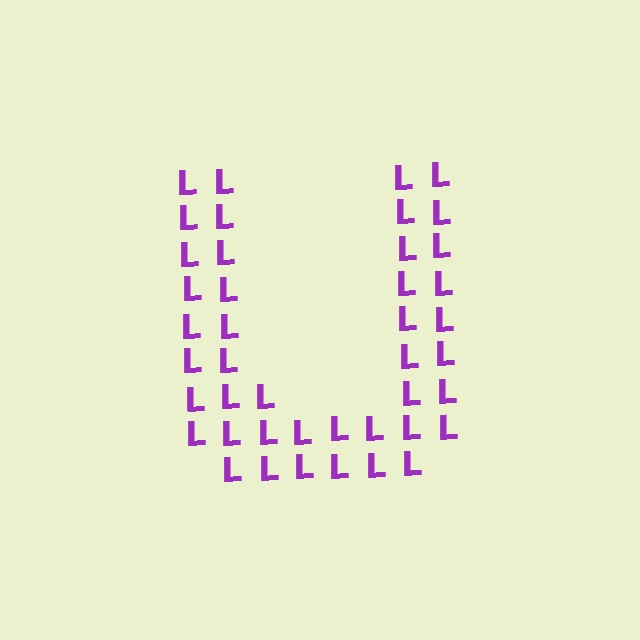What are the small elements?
The small elements are letter L's.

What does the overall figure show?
The overall figure shows the letter U.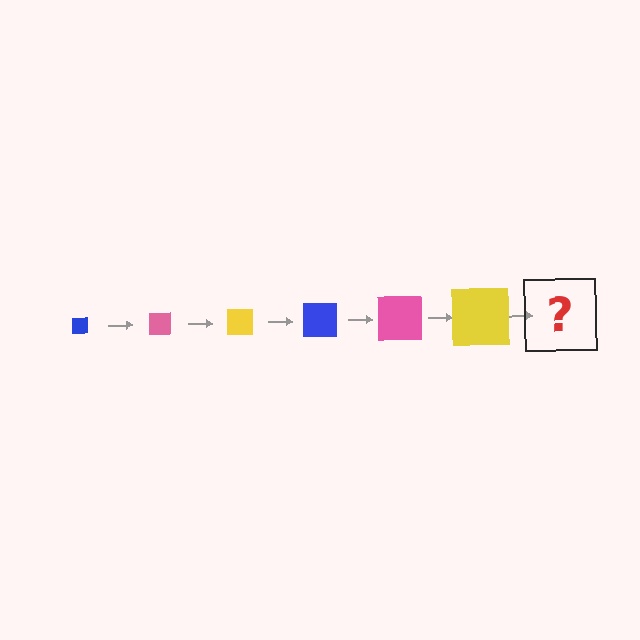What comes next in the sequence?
The next element should be a blue square, larger than the previous one.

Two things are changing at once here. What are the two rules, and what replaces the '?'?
The two rules are that the square grows larger each step and the color cycles through blue, pink, and yellow. The '?' should be a blue square, larger than the previous one.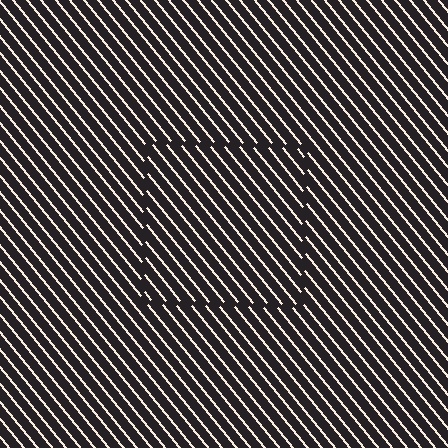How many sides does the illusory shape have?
4 sides — the line-ends trace a square.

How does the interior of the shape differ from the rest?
The interior of the shape contains the same grating, shifted by half a period — the contour is defined by the phase discontinuity where line-ends from the inner and outer gratings abut.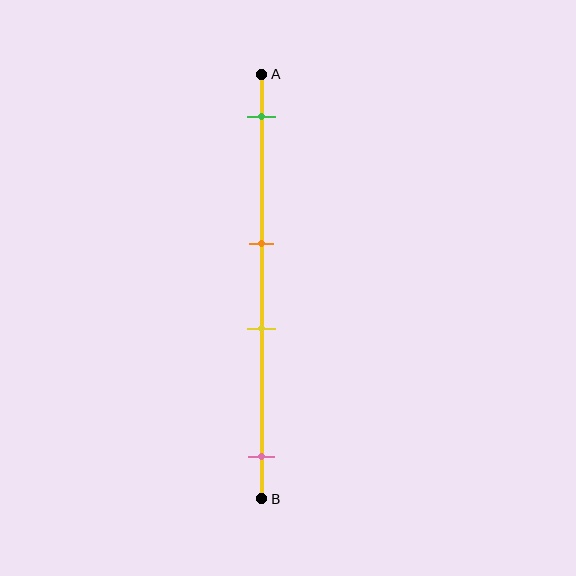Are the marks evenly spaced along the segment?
No, the marks are not evenly spaced.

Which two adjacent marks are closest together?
The orange and yellow marks are the closest adjacent pair.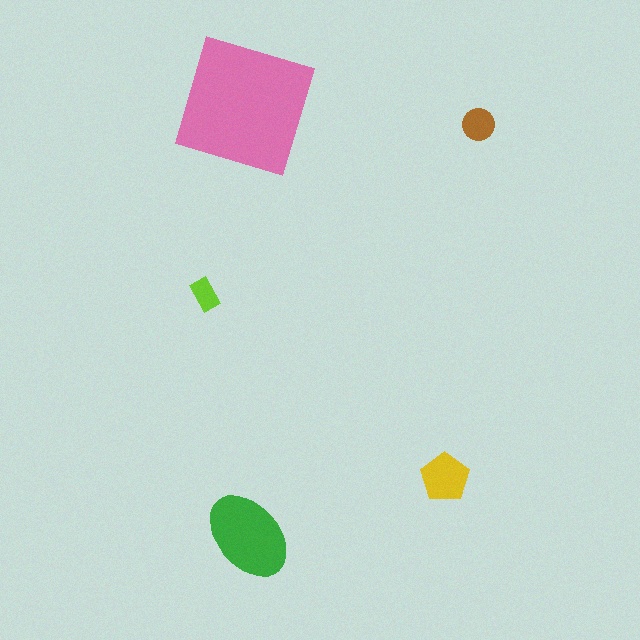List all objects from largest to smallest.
The pink square, the green ellipse, the yellow pentagon, the brown circle, the lime rectangle.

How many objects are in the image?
There are 5 objects in the image.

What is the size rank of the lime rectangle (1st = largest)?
5th.